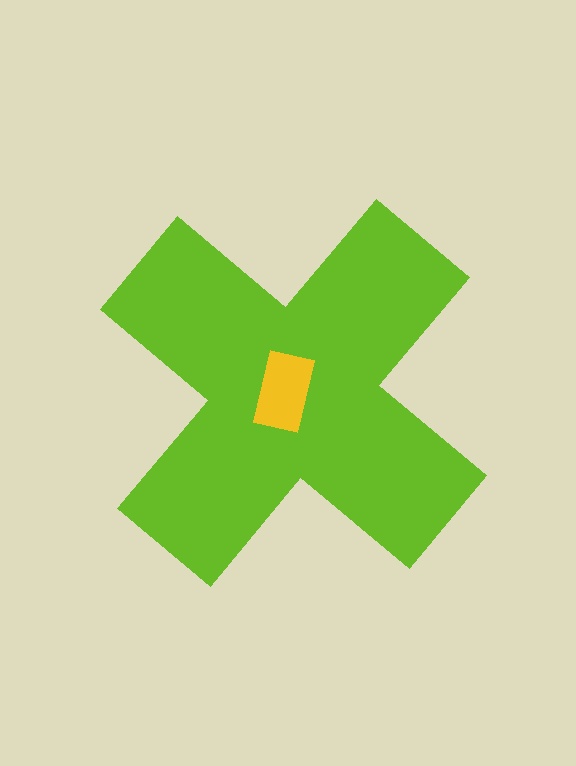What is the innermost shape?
The yellow rectangle.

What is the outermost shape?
The lime cross.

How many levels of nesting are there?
2.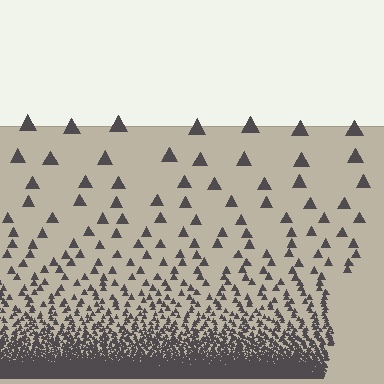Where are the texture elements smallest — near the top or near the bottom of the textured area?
Near the bottom.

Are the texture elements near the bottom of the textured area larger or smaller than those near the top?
Smaller. The gradient is inverted — elements near the bottom are smaller and denser.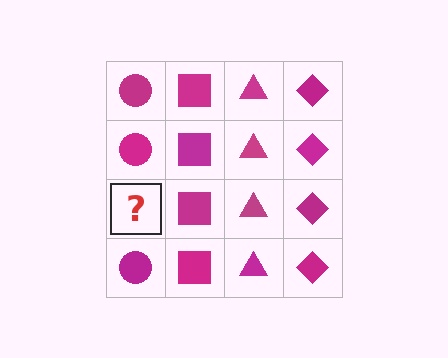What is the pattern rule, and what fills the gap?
The rule is that each column has a consistent shape. The gap should be filled with a magenta circle.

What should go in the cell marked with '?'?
The missing cell should contain a magenta circle.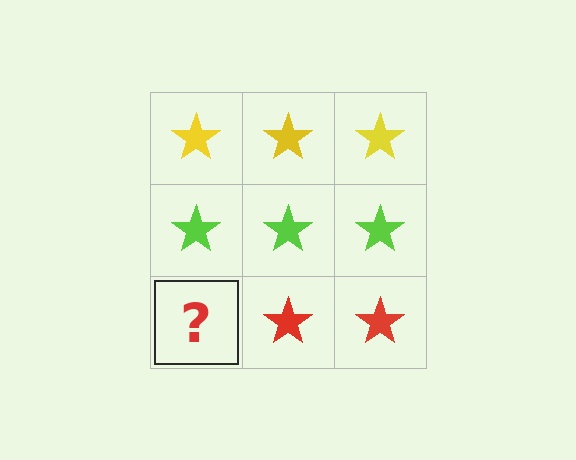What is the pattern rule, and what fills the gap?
The rule is that each row has a consistent color. The gap should be filled with a red star.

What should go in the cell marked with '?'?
The missing cell should contain a red star.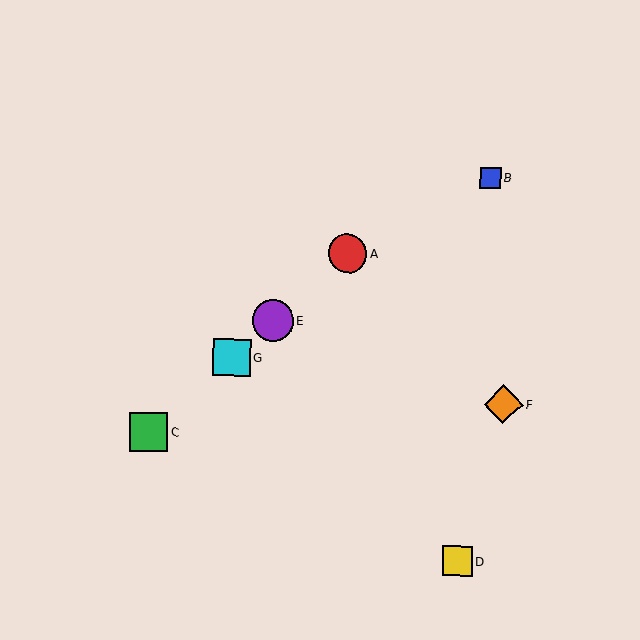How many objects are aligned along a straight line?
4 objects (A, C, E, G) are aligned along a straight line.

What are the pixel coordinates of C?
Object C is at (148, 432).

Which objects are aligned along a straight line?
Objects A, C, E, G are aligned along a straight line.